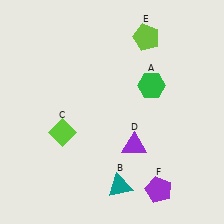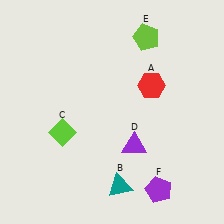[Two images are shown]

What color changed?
The hexagon (A) changed from green in Image 1 to red in Image 2.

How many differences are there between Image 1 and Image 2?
There is 1 difference between the two images.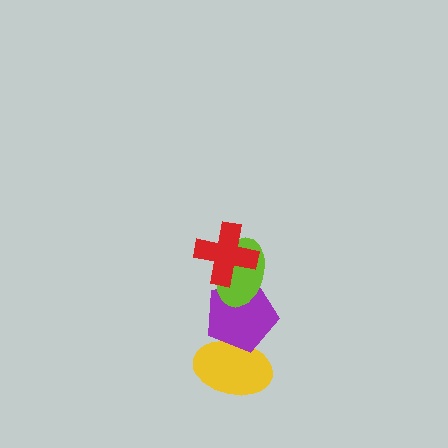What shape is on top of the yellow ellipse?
The purple pentagon is on top of the yellow ellipse.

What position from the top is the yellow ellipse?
The yellow ellipse is 4th from the top.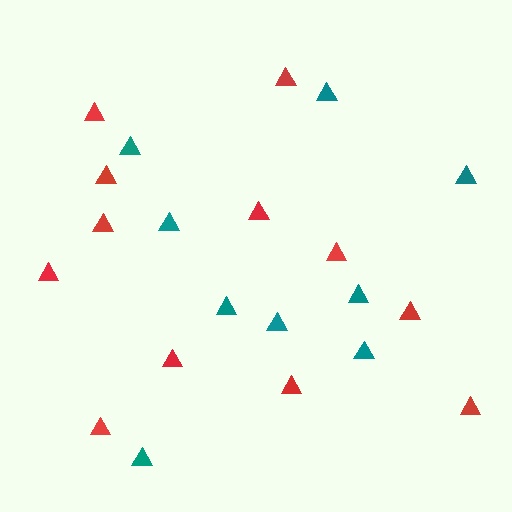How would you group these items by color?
There are 2 groups: one group of red triangles (12) and one group of teal triangles (9).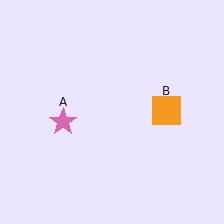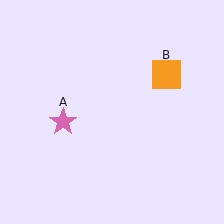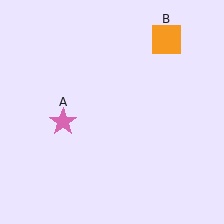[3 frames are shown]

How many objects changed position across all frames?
1 object changed position: orange square (object B).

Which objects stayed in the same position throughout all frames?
Pink star (object A) remained stationary.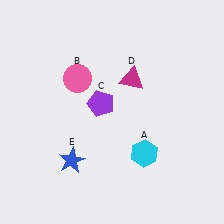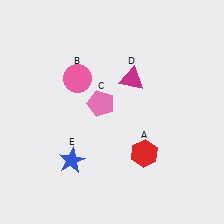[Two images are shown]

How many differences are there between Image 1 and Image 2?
There are 2 differences between the two images.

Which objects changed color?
A changed from cyan to red. C changed from purple to pink.